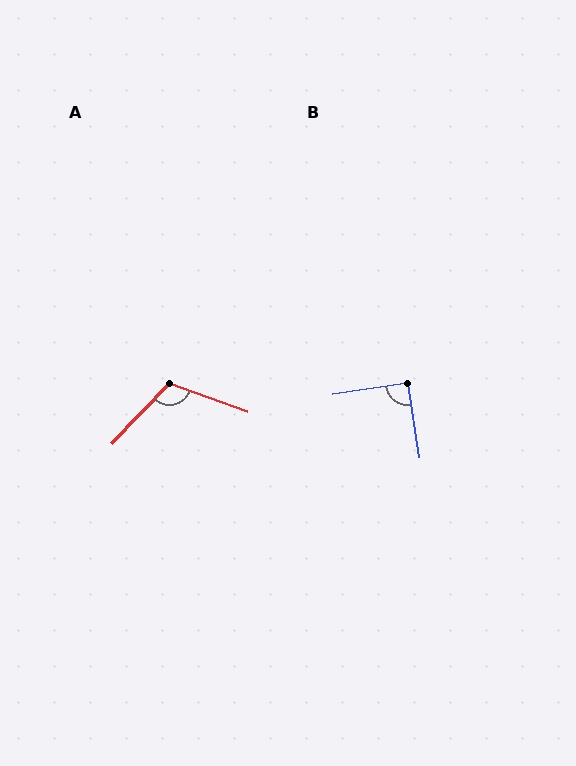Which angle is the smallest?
B, at approximately 90 degrees.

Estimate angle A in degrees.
Approximately 114 degrees.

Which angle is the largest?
A, at approximately 114 degrees.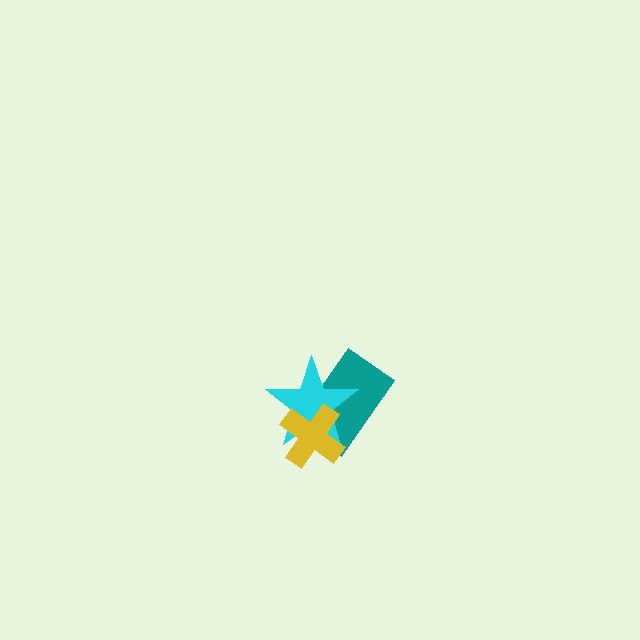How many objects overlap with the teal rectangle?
2 objects overlap with the teal rectangle.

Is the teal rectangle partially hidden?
Yes, it is partially covered by another shape.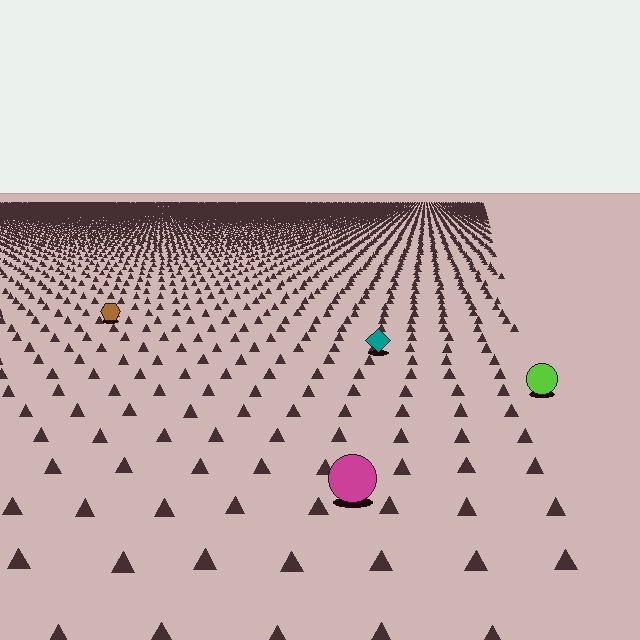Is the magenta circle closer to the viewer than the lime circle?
Yes. The magenta circle is closer — you can tell from the texture gradient: the ground texture is coarser near it.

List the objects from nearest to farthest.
From nearest to farthest: the magenta circle, the lime circle, the teal diamond, the brown hexagon.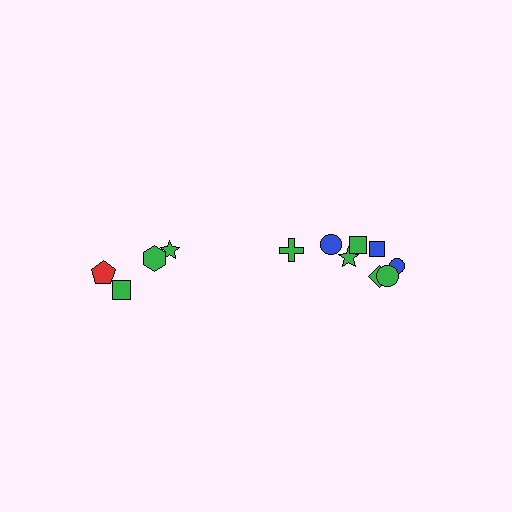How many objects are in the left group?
There are 4 objects.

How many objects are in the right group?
There are 8 objects.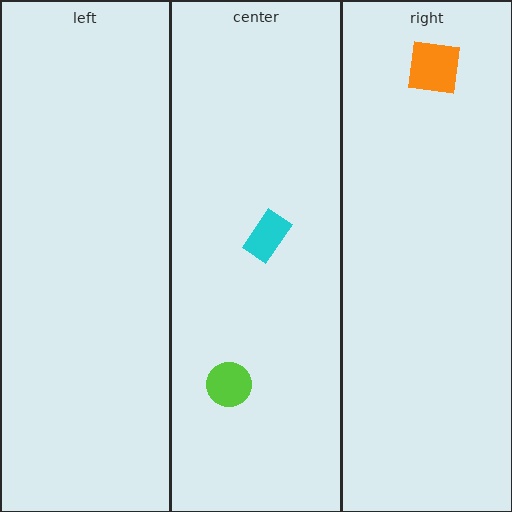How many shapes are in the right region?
1.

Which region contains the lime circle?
The center region.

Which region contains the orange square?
The right region.